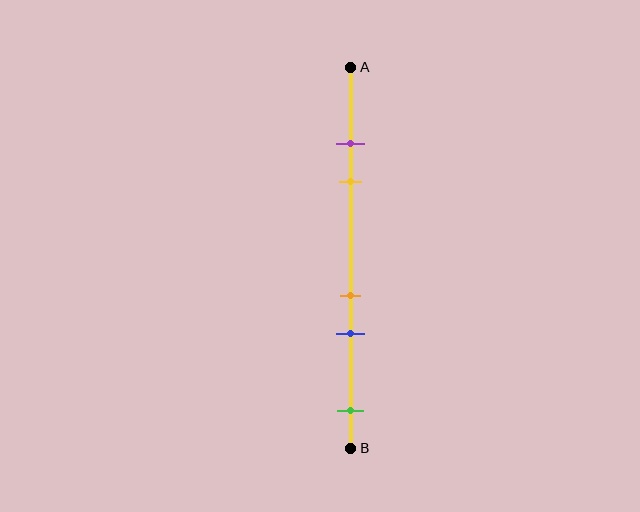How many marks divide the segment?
There are 5 marks dividing the segment.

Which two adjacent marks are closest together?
The purple and yellow marks are the closest adjacent pair.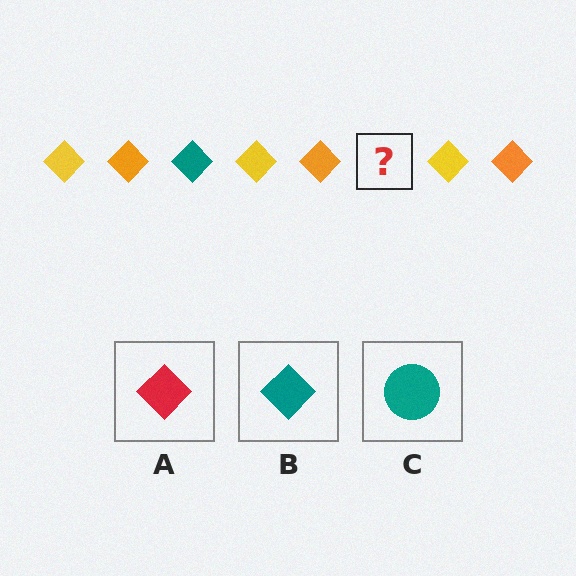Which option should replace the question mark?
Option B.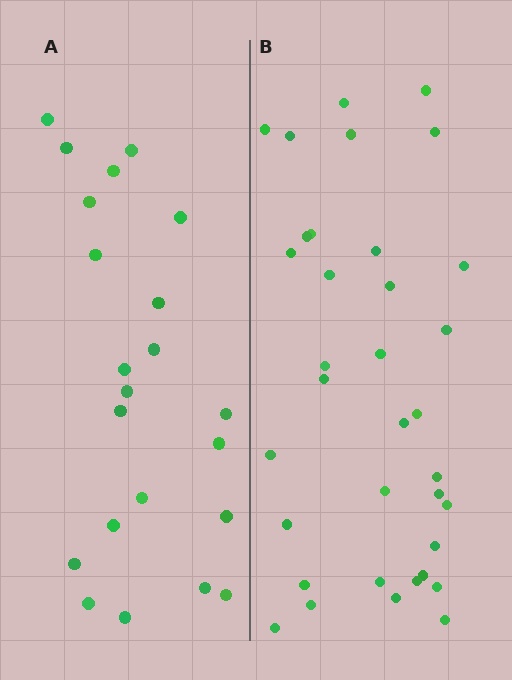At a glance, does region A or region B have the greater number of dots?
Region B (the right region) has more dots.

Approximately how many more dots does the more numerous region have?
Region B has approximately 15 more dots than region A.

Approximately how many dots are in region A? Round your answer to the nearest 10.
About 20 dots. (The exact count is 22, which rounds to 20.)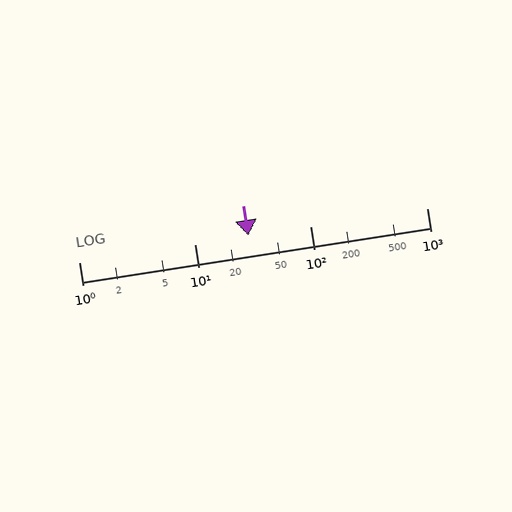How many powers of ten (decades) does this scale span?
The scale spans 3 decades, from 1 to 1000.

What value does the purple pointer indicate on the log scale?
The pointer indicates approximately 29.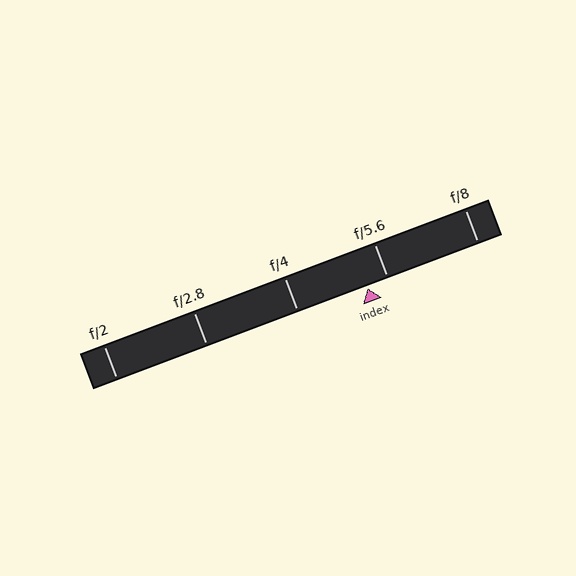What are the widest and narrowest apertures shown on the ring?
The widest aperture shown is f/2 and the narrowest is f/8.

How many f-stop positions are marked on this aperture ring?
There are 5 f-stop positions marked.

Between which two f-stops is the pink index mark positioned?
The index mark is between f/4 and f/5.6.